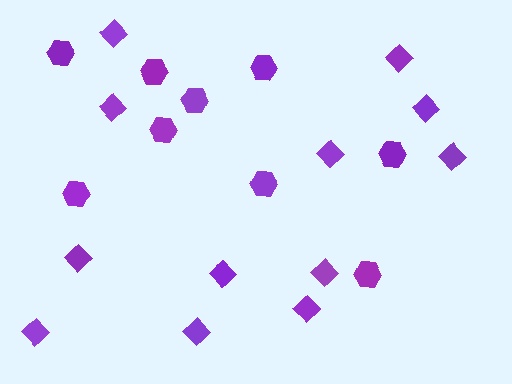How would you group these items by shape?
There are 2 groups: one group of diamonds (12) and one group of hexagons (9).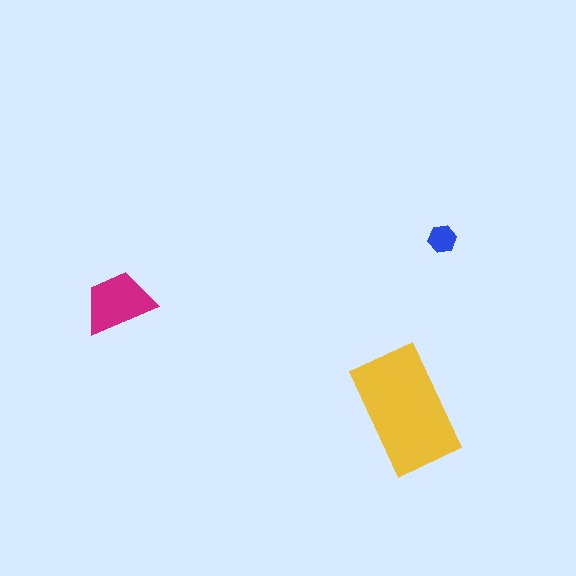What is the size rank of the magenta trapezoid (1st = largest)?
2nd.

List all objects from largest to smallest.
The yellow rectangle, the magenta trapezoid, the blue hexagon.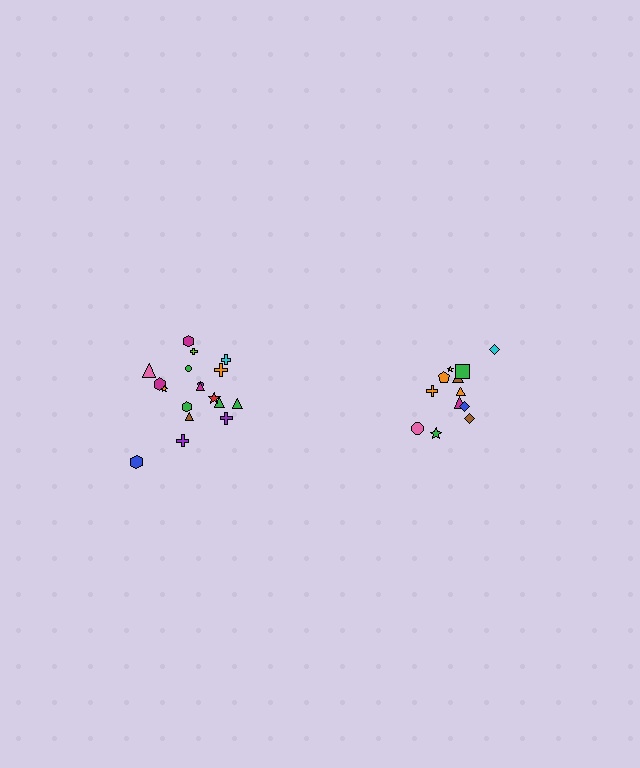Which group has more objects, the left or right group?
The left group.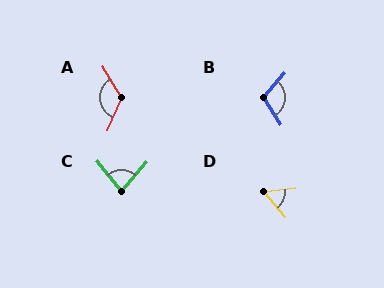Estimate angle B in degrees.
Approximately 105 degrees.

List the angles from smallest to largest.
D (55°), C (80°), B (105°), A (125°).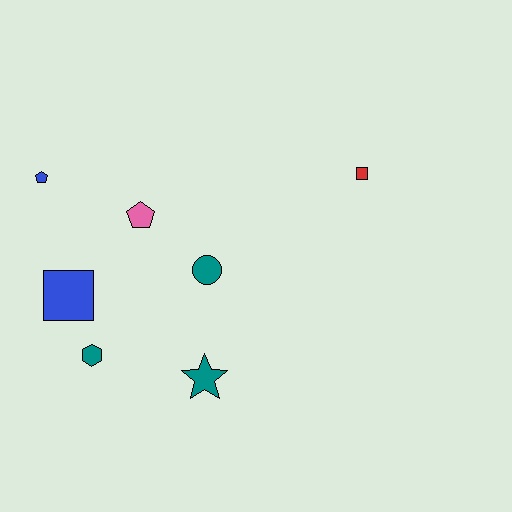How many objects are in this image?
There are 7 objects.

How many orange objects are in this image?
There are no orange objects.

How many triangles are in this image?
There are no triangles.